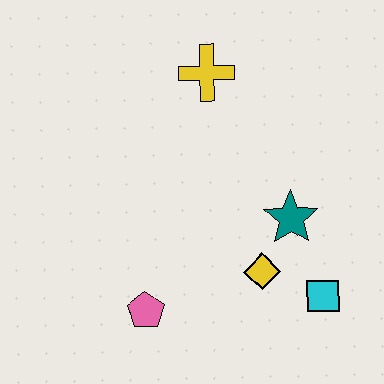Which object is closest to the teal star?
The yellow diamond is closest to the teal star.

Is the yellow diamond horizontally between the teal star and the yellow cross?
Yes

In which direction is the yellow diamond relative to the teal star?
The yellow diamond is below the teal star.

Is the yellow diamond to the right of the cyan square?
No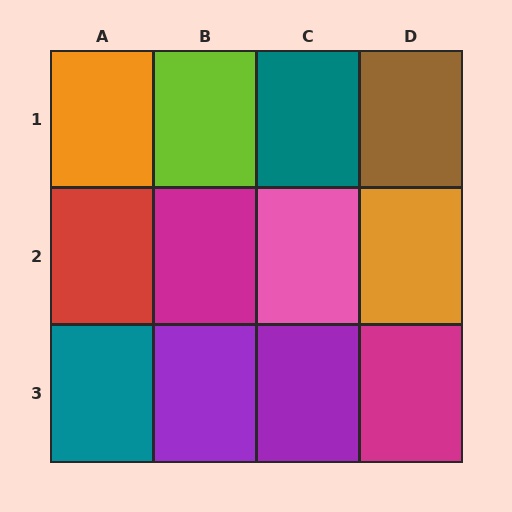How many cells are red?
1 cell is red.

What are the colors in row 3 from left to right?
Teal, purple, purple, magenta.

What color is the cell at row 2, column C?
Pink.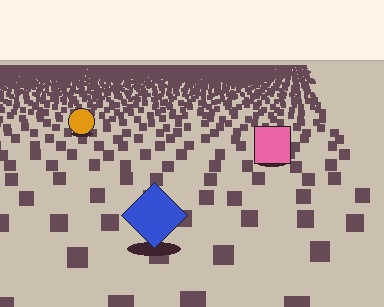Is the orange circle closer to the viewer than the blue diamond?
No. The blue diamond is closer — you can tell from the texture gradient: the ground texture is coarser near it.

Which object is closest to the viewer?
The blue diamond is closest. The texture marks near it are larger and more spread out.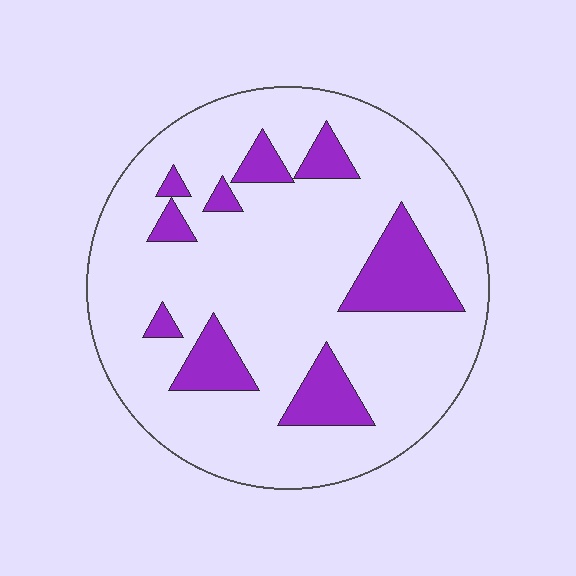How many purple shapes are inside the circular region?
9.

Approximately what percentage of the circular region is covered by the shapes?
Approximately 15%.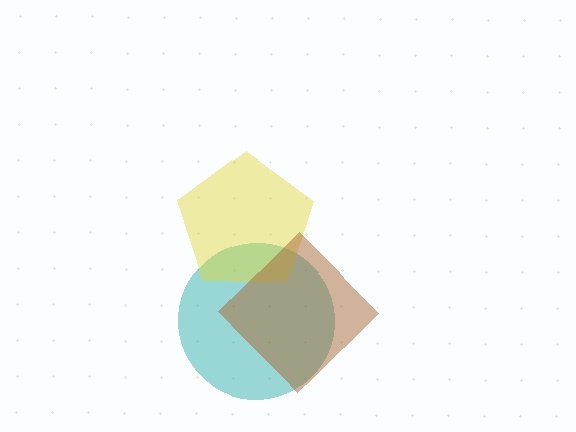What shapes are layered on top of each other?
The layered shapes are: a teal circle, a yellow pentagon, a brown diamond.